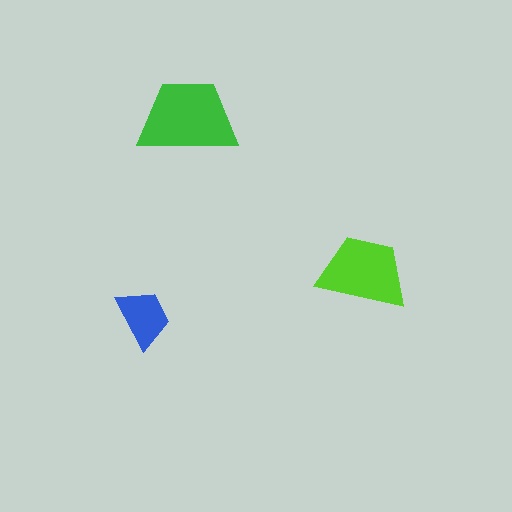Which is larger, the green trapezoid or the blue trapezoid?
The green one.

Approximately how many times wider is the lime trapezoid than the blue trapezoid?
About 1.5 times wider.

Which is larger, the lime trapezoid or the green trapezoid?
The green one.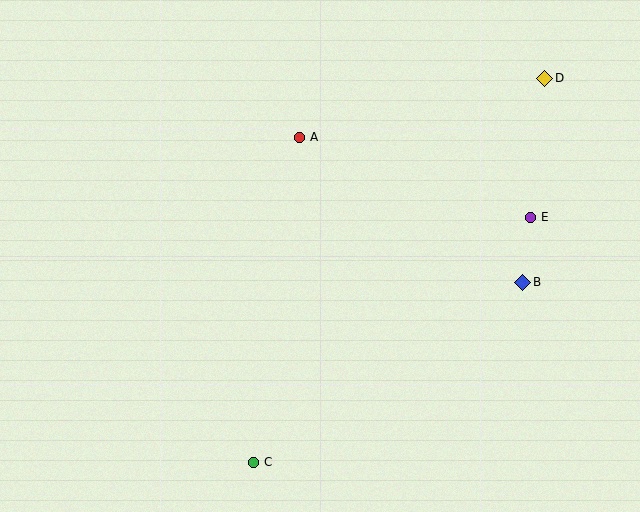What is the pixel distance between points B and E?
The distance between B and E is 66 pixels.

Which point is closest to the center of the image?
Point A at (300, 137) is closest to the center.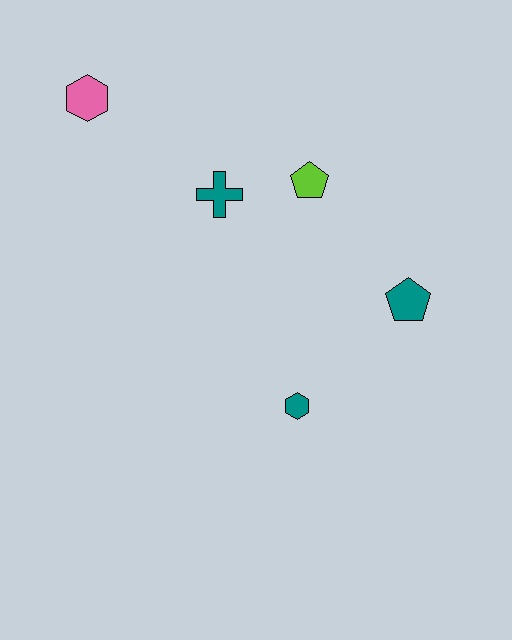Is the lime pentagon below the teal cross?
No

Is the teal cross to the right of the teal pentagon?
No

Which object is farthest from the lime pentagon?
The pink hexagon is farthest from the lime pentagon.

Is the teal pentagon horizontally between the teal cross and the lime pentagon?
No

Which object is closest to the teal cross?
The lime pentagon is closest to the teal cross.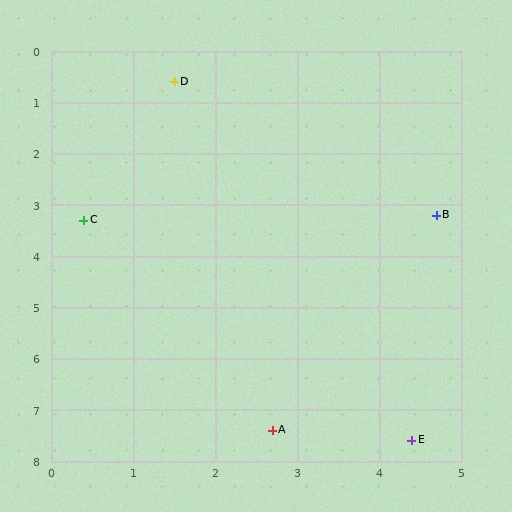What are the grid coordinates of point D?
Point D is at approximately (1.5, 0.6).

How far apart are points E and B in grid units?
Points E and B are about 4.4 grid units apart.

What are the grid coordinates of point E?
Point E is at approximately (4.4, 7.6).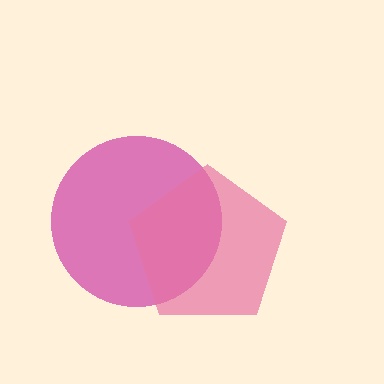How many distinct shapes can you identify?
There are 2 distinct shapes: a magenta circle, a pink pentagon.